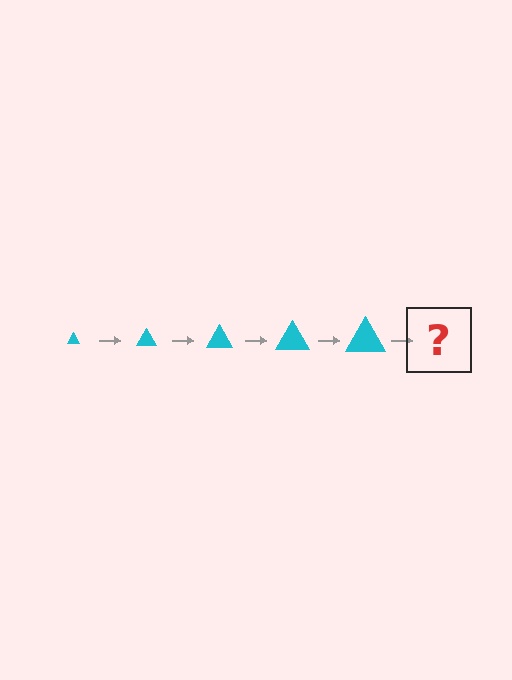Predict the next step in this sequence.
The next step is a cyan triangle, larger than the previous one.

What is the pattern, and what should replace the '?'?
The pattern is that the triangle gets progressively larger each step. The '?' should be a cyan triangle, larger than the previous one.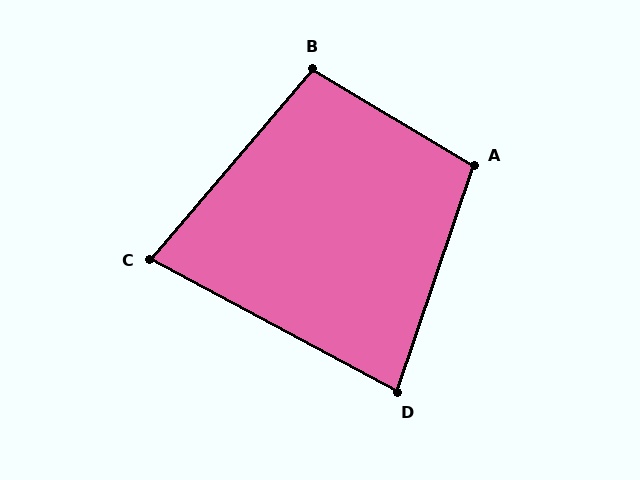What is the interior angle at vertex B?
Approximately 100 degrees (obtuse).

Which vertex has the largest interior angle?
A, at approximately 102 degrees.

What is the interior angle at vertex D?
Approximately 80 degrees (acute).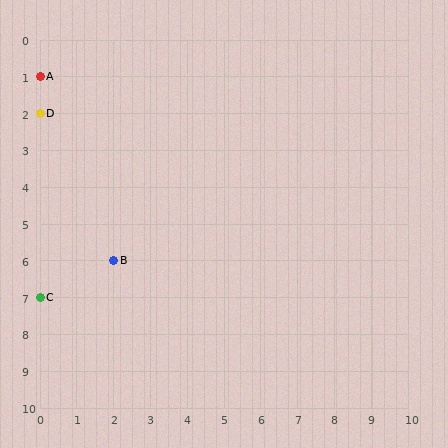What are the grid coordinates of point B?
Point B is at grid coordinates (2, 6).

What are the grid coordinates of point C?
Point C is at grid coordinates (0, 7).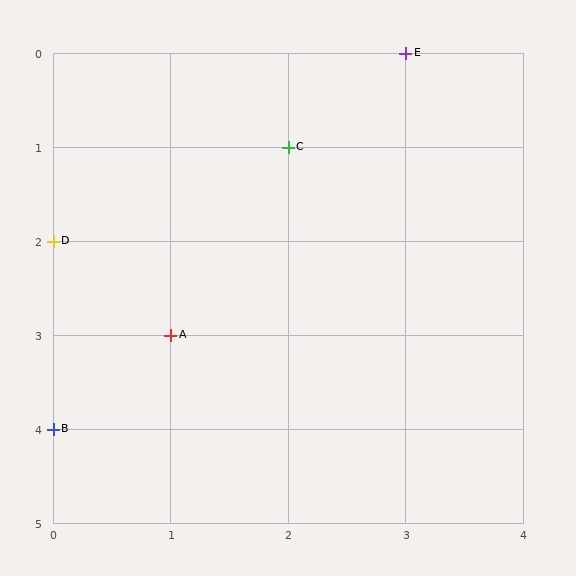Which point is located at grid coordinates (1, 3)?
Point A is at (1, 3).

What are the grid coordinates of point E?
Point E is at grid coordinates (3, 0).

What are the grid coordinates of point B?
Point B is at grid coordinates (0, 4).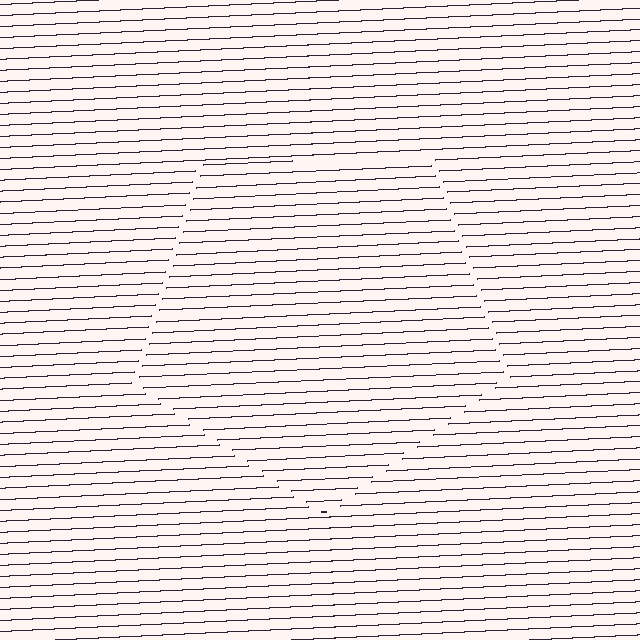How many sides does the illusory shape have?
5 sides — the line-ends trace a pentagon.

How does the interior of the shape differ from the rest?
The interior of the shape contains the same grating, shifted by half a period — the contour is defined by the phase discontinuity where line-ends from the inner and outer gratings abut.